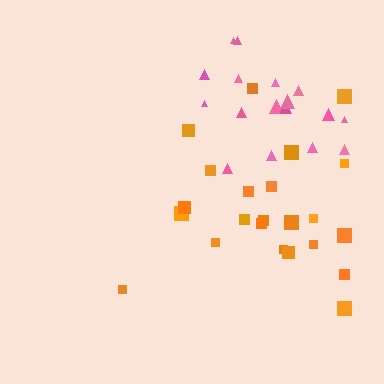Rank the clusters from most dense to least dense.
pink, orange.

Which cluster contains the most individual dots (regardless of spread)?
Orange (23).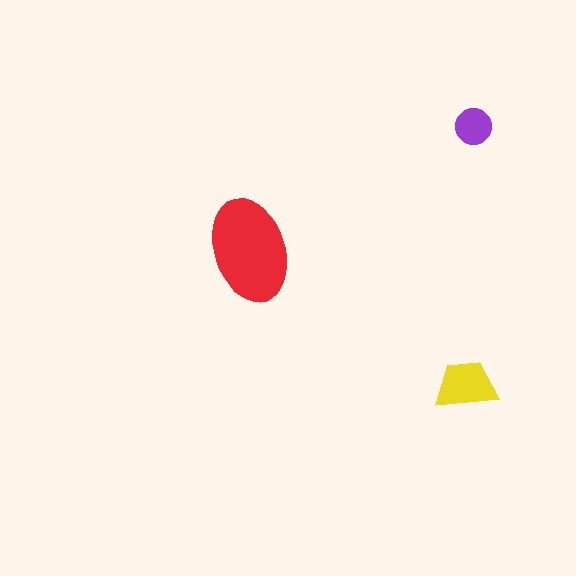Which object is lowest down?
The yellow trapezoid is bottommost.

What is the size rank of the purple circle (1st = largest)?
3rd.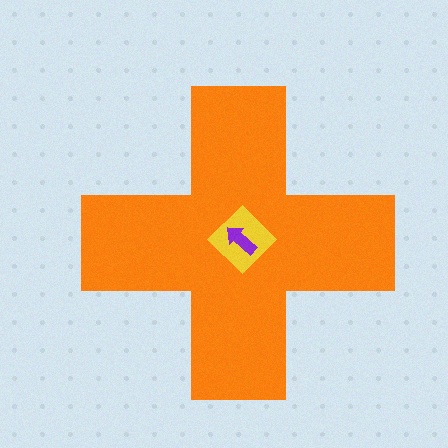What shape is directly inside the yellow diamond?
The purple arrow.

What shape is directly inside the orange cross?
The yellow diamond.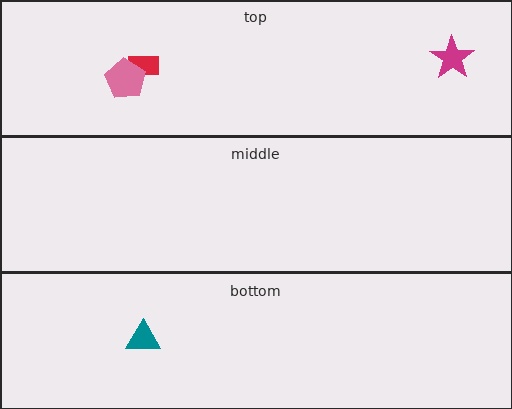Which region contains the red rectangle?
The top region.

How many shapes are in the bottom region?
1.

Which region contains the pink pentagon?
The top region.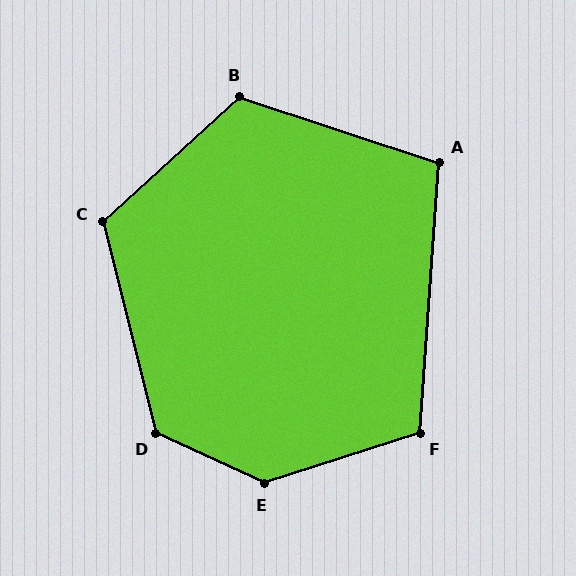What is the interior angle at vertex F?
Approximately 112 degrees (obtuse).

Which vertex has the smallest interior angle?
A, at approximately 104 degrees.